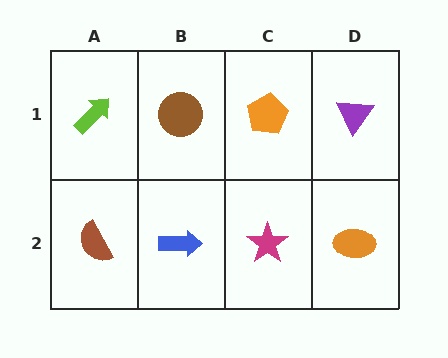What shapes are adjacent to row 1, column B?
A blue arrow (row 2, column B), a lime arrow (row 1, column A), an orange pentagon (row 1, column C).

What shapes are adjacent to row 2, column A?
A lime arrow (row 1, column A), a blue arrow (row 2, column B).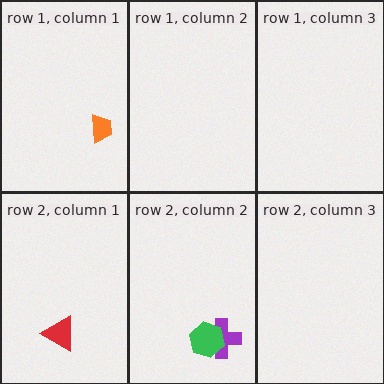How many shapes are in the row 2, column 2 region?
2.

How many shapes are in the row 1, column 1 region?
1.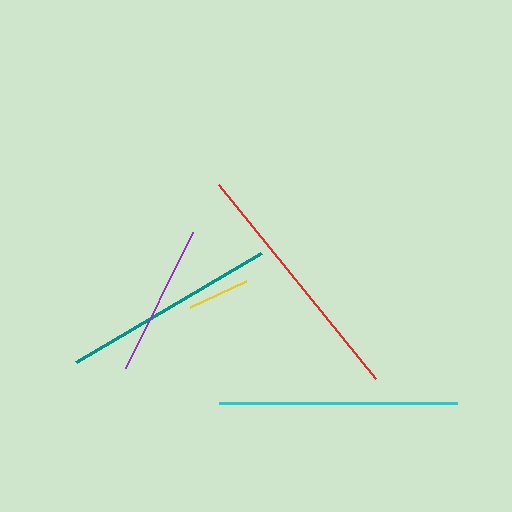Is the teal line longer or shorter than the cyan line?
The cyan line is longer than the teal line.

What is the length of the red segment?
The red segment is approximately 249 pixels long.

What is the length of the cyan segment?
The cyan segment is approximately 239 pixels long.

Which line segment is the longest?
The red line is the longest at approximately 249 pixels.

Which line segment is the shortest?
The yellow line is the shortest at approximately 62 pixels.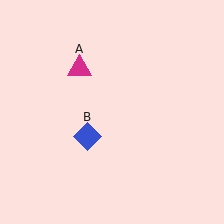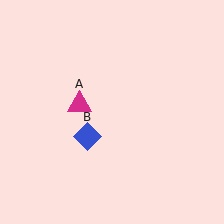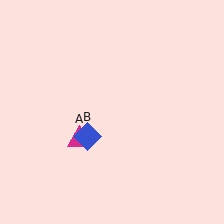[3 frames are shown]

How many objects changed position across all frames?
1 object changed position: magenta triangle (object A).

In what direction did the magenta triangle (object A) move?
The magenta triangle (object A) moved down.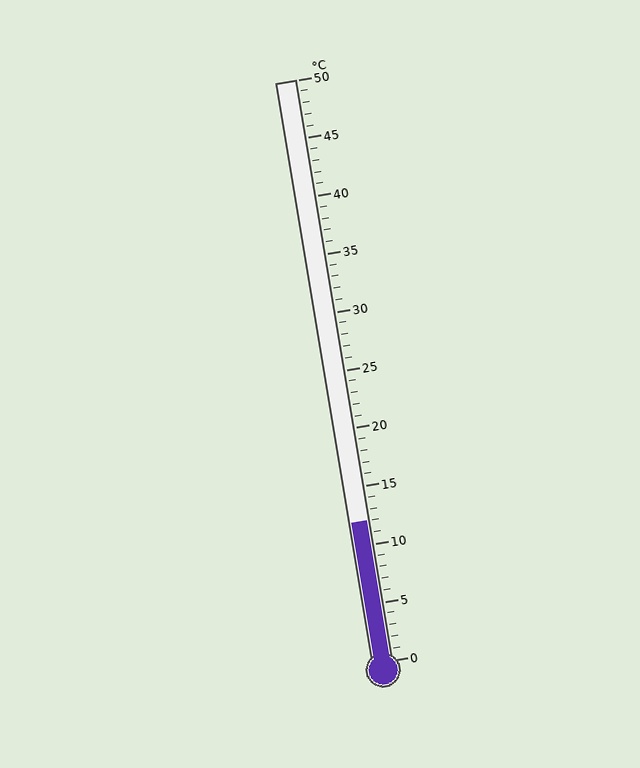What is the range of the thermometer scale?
The thermometer scale ranges from 0°C to 50°C.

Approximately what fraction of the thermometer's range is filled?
The thermometer is filled to approximately 25% of its range.